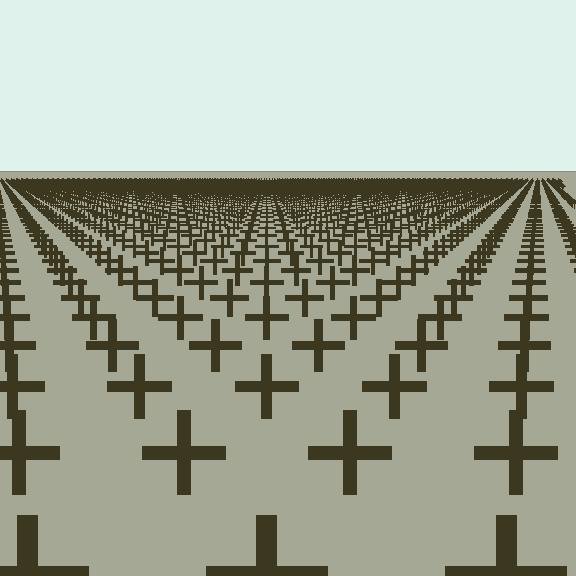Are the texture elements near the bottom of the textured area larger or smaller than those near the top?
Larger. Near the bottom, elements are closer to the viewer and appear at a bigger on-screen size.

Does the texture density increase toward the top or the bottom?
Density increases toward the top.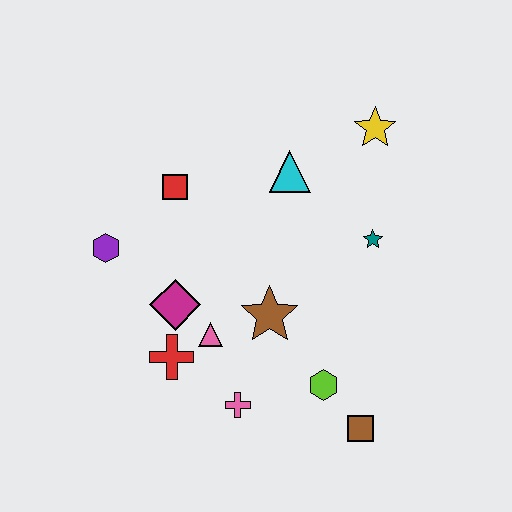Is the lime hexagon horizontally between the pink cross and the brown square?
Yes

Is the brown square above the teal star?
No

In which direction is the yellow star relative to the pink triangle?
The yellow star is above the pink triangle.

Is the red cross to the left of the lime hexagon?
Yes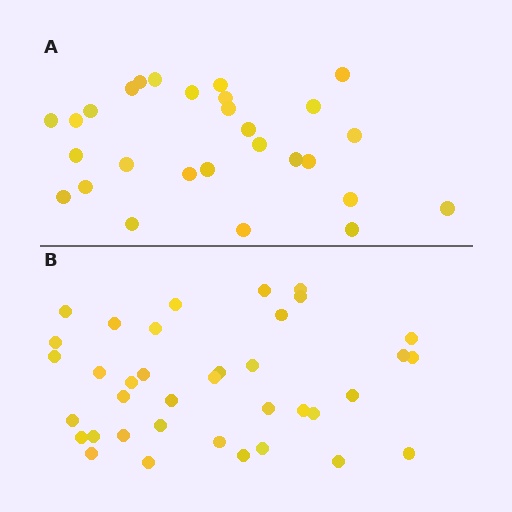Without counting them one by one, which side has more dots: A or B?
Region B (the bottom region) has more dots.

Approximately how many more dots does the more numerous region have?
Region B has roughly 8 or so more dots than region A.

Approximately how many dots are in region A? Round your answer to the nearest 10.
About 30 dots. (The exact count is 28, which rounds to 30.)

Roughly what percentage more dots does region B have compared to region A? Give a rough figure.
About 30% more.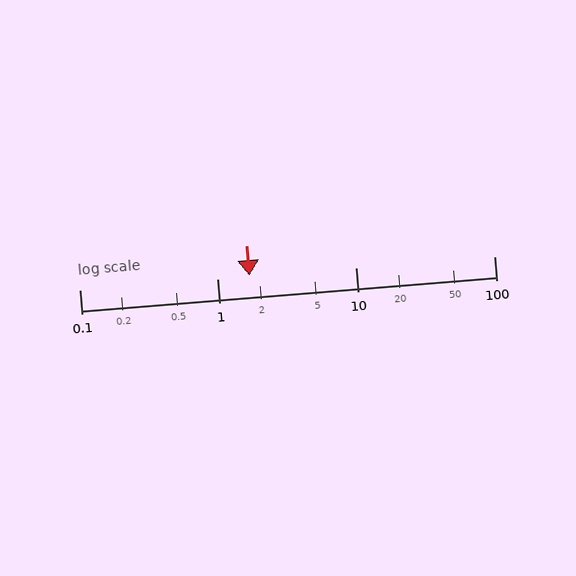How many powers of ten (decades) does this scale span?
The scale spans 3 decades, from 0.1 to 100.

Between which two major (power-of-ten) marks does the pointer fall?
The pointer is between 1 and 10.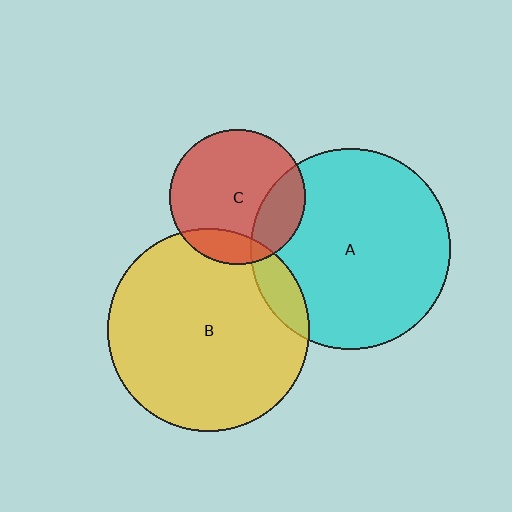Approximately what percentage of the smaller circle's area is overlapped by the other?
Approximately 15%.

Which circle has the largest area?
Circle B (yellow).